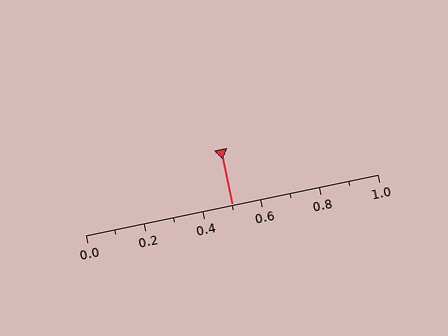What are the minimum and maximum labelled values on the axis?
The axis runs from 0.0 to 1.0.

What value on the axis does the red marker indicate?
The marker indicates approximately 0.5.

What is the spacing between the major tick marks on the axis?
The major ticks are spaced 0.2 apart.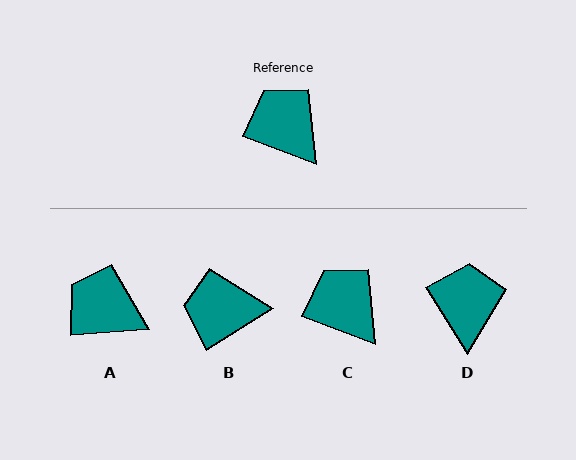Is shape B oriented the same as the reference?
No, it is off by about 52 degrees.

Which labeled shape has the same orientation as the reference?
C.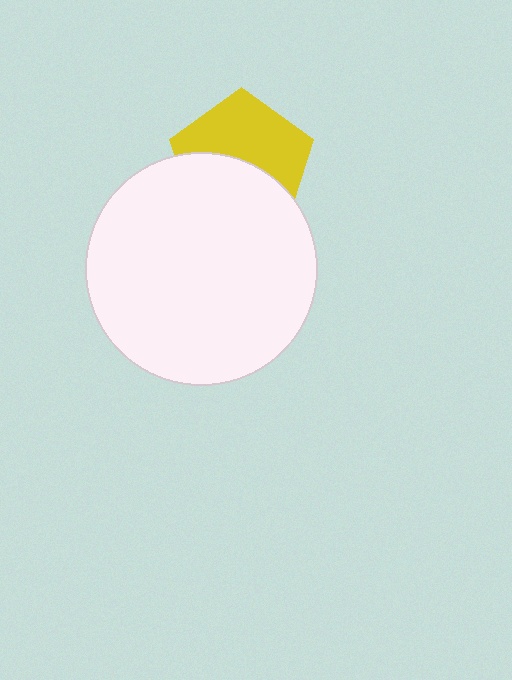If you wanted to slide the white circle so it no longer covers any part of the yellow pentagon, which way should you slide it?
Slide it down — that is the most direct way to separate the two shapes.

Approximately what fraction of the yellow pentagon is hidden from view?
Roughly 48% of the yellow pentagon is hidden behind the white circle.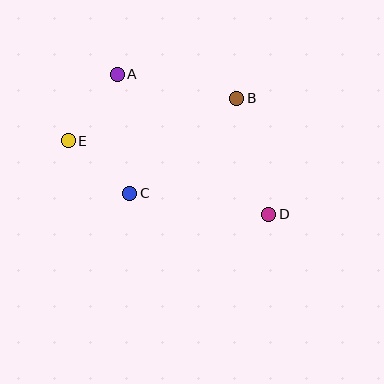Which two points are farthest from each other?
Points D and E are farthest from each other.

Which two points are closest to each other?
Points C and E are closest to each other.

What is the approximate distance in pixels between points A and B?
The distance between A and B is approximately 122 pixels.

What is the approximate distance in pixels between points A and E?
The distance between A and E is approximately 83 pixels.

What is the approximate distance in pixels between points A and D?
The distance between A and D is approximately 206 pixels.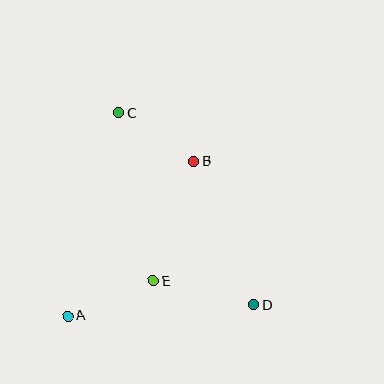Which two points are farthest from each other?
Points C and D are farthest from each other.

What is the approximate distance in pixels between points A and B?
The distance between A and B is approximately 199 pixels.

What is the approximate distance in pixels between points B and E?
The distance between B and E is approximately 126 pixels.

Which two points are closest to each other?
Points B and C are closest to each other.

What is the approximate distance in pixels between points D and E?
The distance between D and E is approximately 104 pixels.